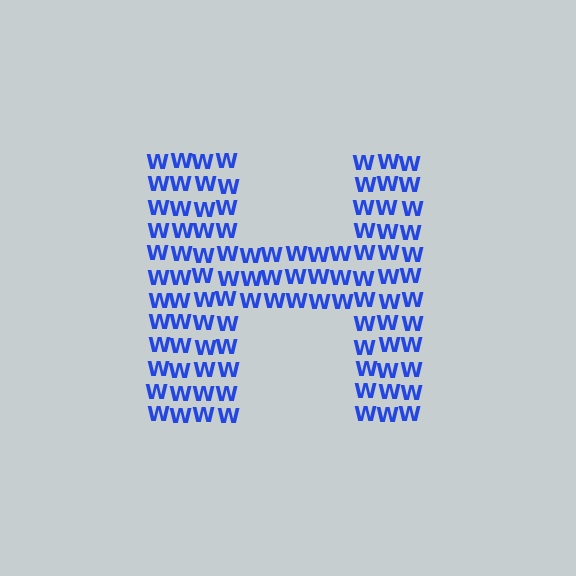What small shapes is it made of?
It is made of small letter W's.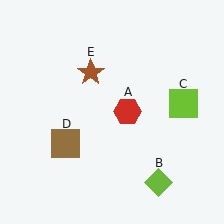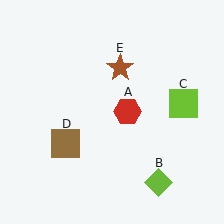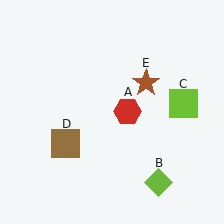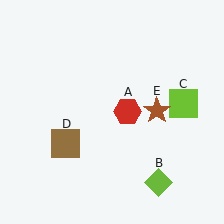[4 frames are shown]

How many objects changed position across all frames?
1 object changed position: brown star (object E).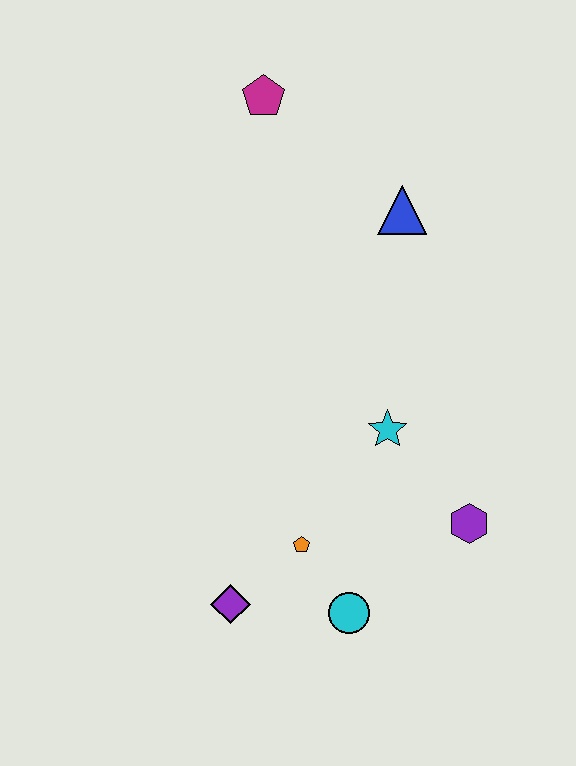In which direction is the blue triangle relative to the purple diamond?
The blue triangle is above the purple diamond.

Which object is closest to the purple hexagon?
The cyan star is closest to the purple hexagon.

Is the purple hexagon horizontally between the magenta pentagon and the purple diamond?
No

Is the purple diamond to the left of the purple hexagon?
Yes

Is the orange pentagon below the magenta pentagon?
Yes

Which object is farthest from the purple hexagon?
The magenta pentagon is farthest from the purple hexagon.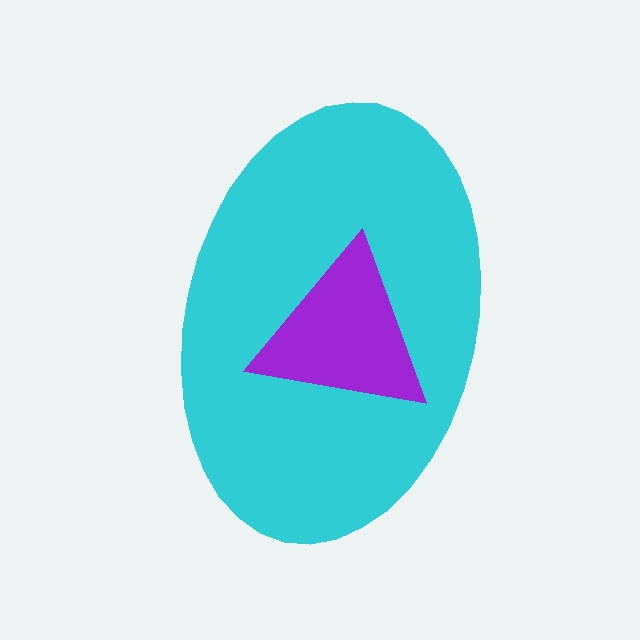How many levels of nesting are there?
2.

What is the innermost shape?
The purple triangle.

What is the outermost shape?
The cyan ellipse.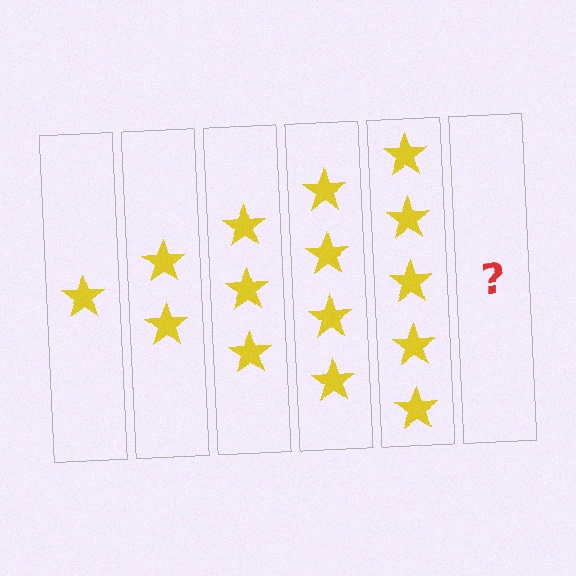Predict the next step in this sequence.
The next step is 6 stars.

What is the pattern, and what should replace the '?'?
The pattern is that each step adds one more star. The '?' should be 6 stars.